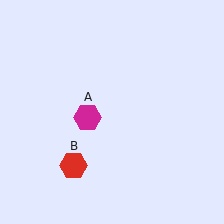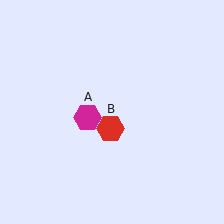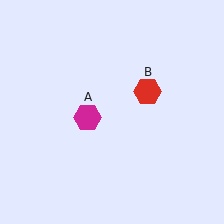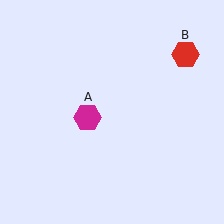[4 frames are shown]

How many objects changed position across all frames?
1 object changed position: red hexagon (object B).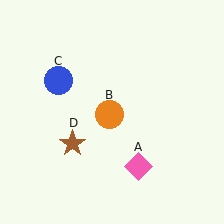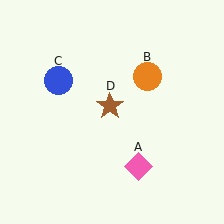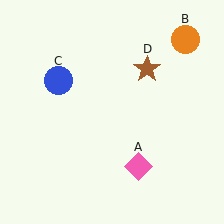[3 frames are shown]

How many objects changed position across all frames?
2 objects changed position: orange circle (object B), brown star (object D).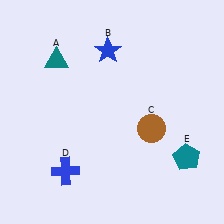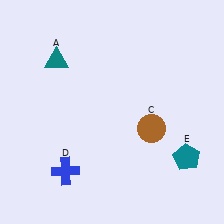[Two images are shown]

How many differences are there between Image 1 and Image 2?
There is 1 difference between the two images.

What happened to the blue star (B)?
The blue star (B) was removed in Image 2. It was in the top-left area of Image 1.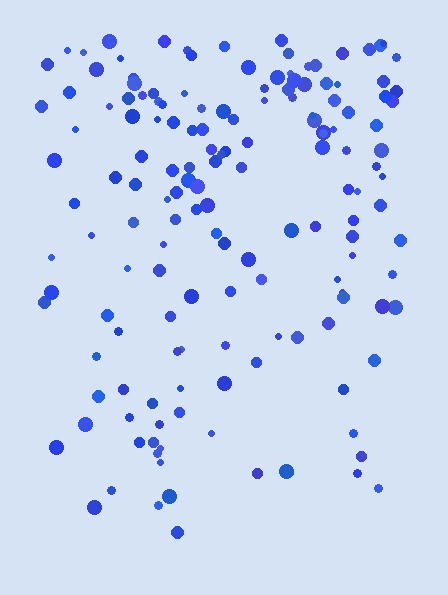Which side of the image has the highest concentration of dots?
The top.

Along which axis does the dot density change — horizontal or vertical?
Vertical.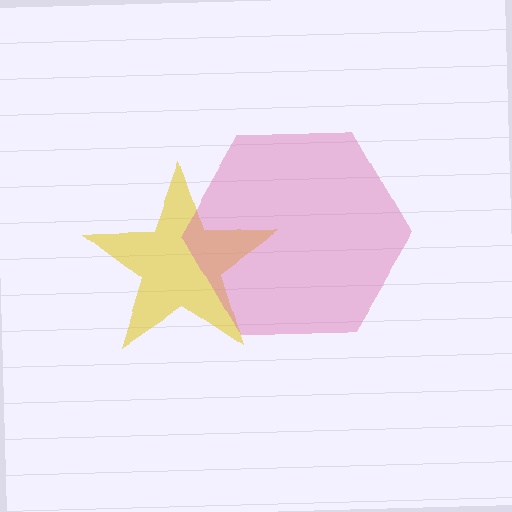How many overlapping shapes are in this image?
There are 2 overlapping shapes in the image.